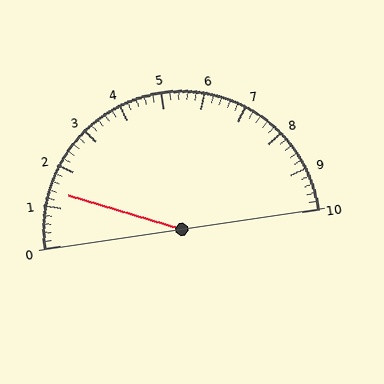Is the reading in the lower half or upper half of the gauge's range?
The reading is in the lower half of the range (0 to 10).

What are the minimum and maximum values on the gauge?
The gauge ranges from 0 to 10.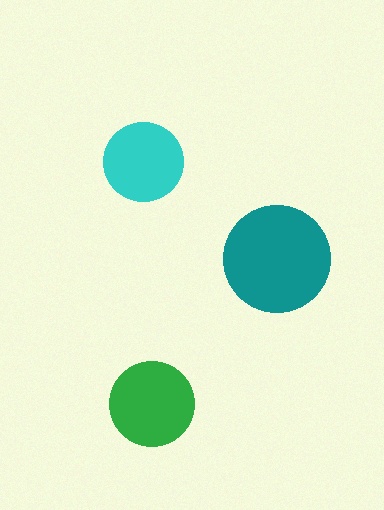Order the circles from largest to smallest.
the teal one, the green one, the cyan one.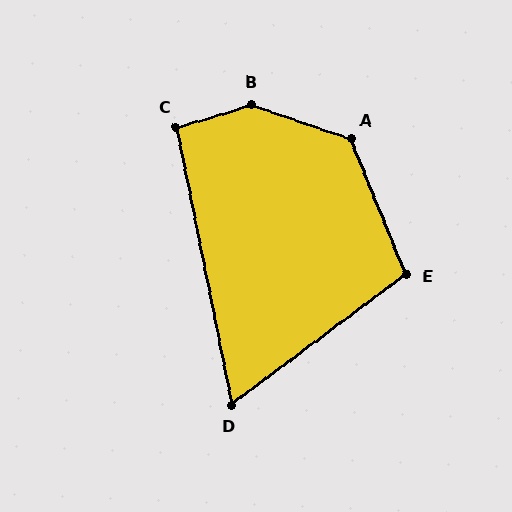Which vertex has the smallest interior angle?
D, at approximately 64 degrees.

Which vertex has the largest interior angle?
B, at approximately 145 degrees.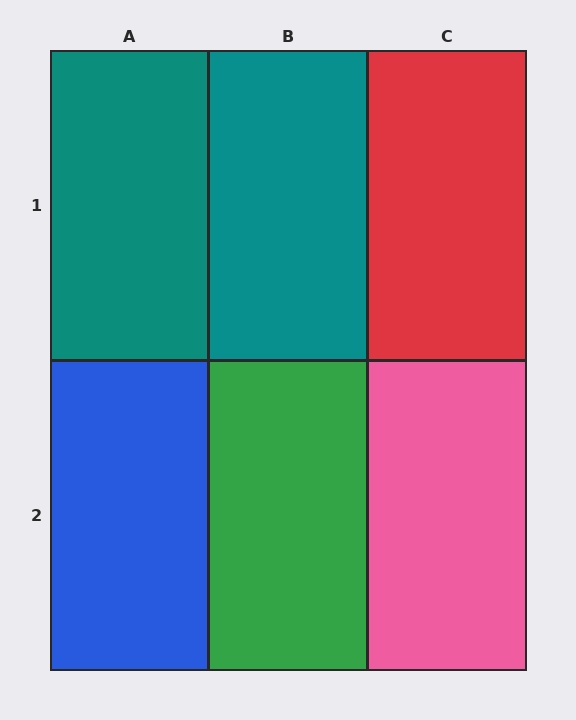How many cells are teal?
2 cells are teal.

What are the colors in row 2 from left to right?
Blue, green, pink.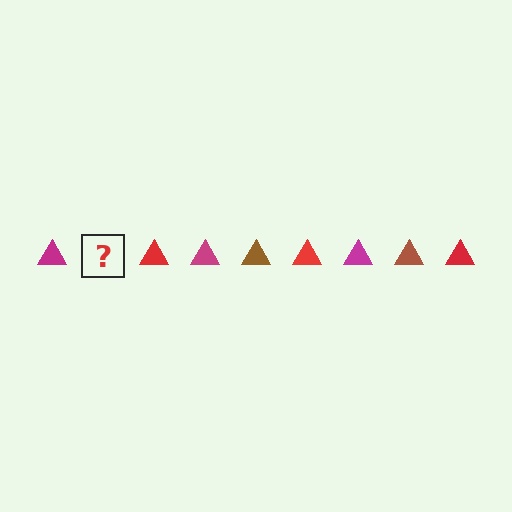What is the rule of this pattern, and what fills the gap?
The rule is that the pattern cycles through magenta, brown, red triangles. The gap should be filled with a brown triangle.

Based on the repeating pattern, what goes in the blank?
The blank should be a brown triangle.